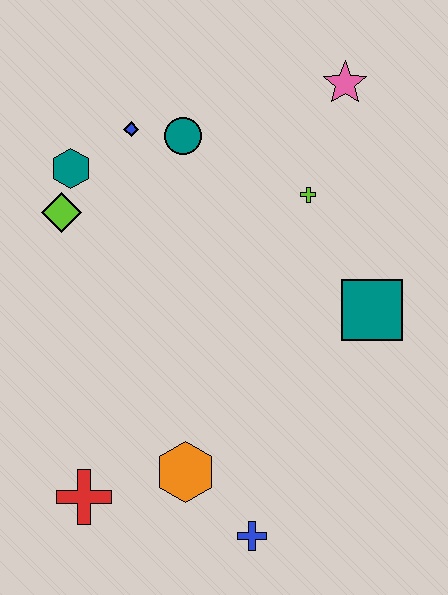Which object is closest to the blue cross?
The orange hexagon is closest to the blue cross.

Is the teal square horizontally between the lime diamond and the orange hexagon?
No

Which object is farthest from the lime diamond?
The blue cross is farthest from the lime diamond.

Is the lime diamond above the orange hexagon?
Yes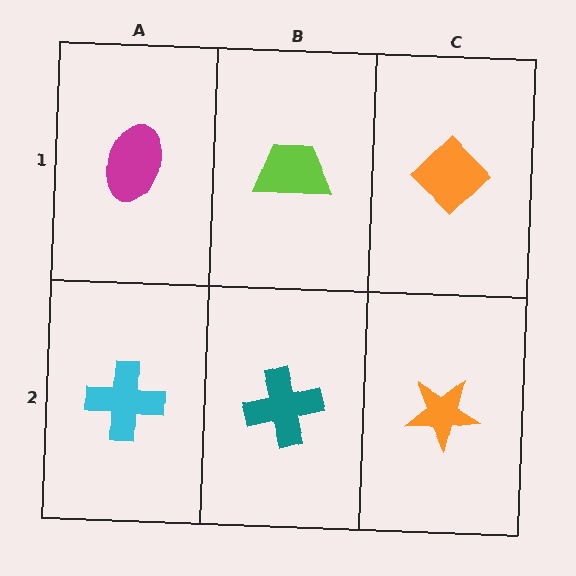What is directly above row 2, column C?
An orange diamond.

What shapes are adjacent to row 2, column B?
A lime trapezoid (row 1, column B), a cyan cross (row 2, column A), an orange star (row 2, column C).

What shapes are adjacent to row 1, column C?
An orange star (row 2, column C), a lime trapezoid (row 1, column B).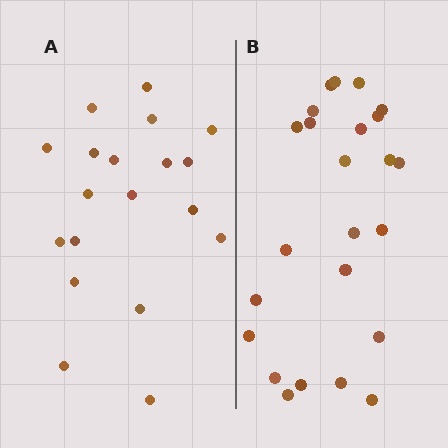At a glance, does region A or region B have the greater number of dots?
Region B (the right region) has more dots.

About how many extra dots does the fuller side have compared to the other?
Region B has about 5 more dots than region A.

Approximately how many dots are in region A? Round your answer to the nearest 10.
About 20 dots. (The exact count is 19, which rounds to 20.)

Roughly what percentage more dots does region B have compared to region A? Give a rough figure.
About 25% more.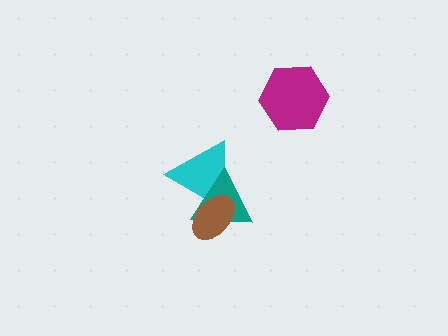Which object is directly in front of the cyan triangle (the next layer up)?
The teal triangle is directly in front of the cyan triangle.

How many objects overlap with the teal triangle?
2 objects overlap with the teal triangle.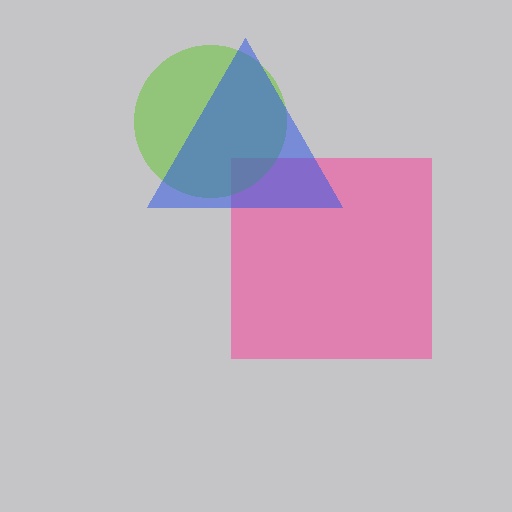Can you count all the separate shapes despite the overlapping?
Yes, there are 3 separate shapes.